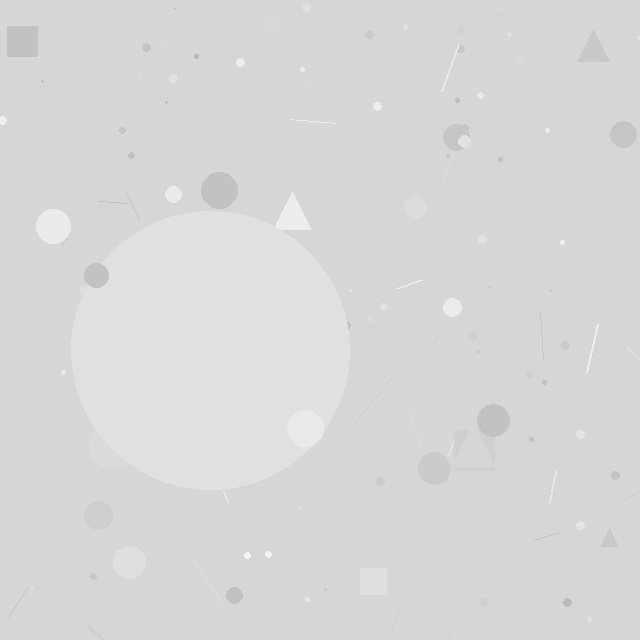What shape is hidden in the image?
A circle is hidden in the image.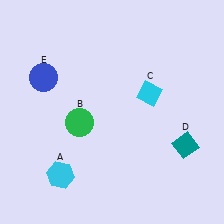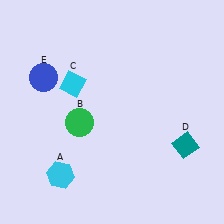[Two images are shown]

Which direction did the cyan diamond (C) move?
The cyan diamond (C) moved left.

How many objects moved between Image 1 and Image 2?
1 object moved between the two images.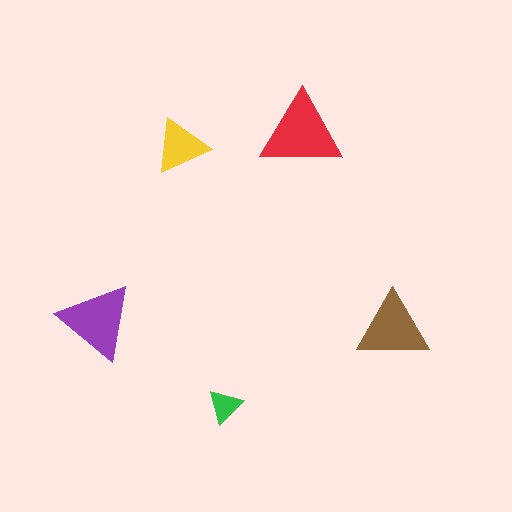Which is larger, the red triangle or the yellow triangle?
The red one.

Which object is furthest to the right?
The brown triangle is rightmost.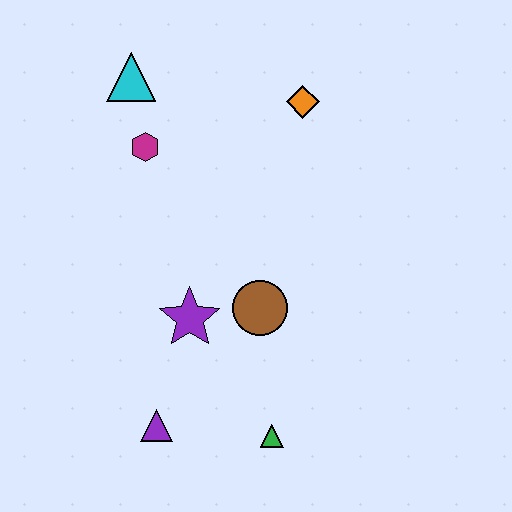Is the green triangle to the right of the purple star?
Yes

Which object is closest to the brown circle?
The purple star is closest to the brown circle.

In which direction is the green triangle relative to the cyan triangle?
The green triangle is below the cyan triangle.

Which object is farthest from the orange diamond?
The purple triangle is farthest from the orange diamond.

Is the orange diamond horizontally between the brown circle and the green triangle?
No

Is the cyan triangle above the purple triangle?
Yes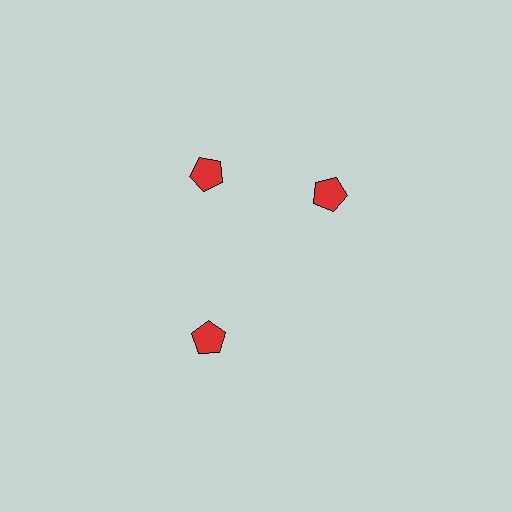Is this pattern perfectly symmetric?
No. The 3 red pentagons are arranged in a ring, but one element near the 3 o'clock position is rotated out of alignment along the ring, breaking the 3-fold rotational symmetry.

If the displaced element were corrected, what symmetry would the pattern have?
It would have 3-fold rotational symmetry — the pattern would map onto itself every 120 degrees.